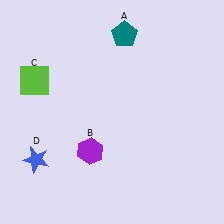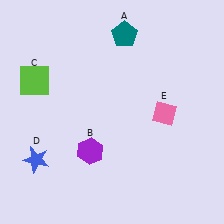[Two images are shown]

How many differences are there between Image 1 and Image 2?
There is 1 difference between the two images.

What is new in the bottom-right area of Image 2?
A pink diamond (E) was added in the bottom-right area of Image 2.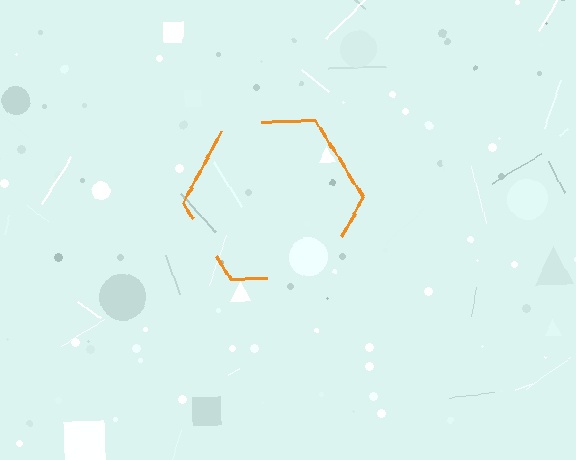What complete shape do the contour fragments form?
The contour fragments form a hexagon.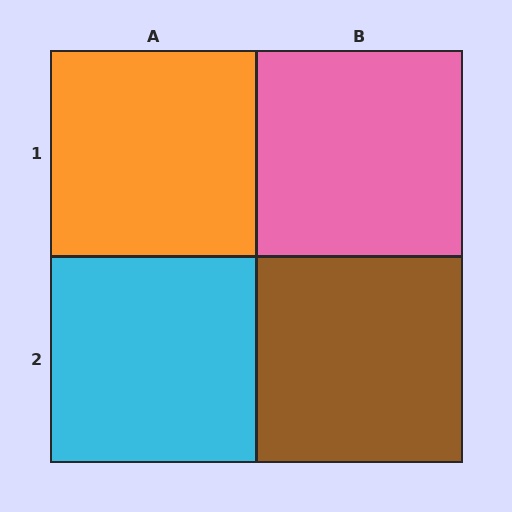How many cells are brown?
1 cell is brown.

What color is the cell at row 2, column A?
Cyan.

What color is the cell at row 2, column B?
Brown.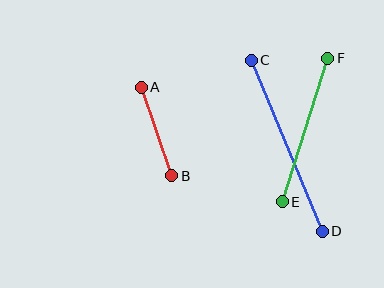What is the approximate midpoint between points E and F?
The midpoint is at approximately (305, 130) pixels.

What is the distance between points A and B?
The distance is approximately 93 pixels.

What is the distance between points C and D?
The distance is approximately 185 pixels.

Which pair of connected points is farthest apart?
Points C and D are farthest apart.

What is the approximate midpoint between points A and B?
The midpoint is at approximately (156, 131) pixels.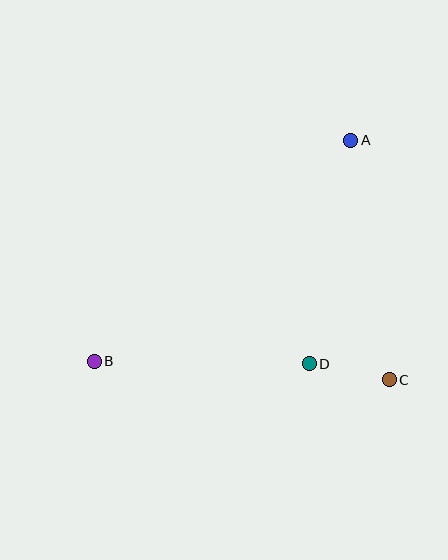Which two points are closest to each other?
Points C and D are closest to each other.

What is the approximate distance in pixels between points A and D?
The distance between A and D is approximately 227 pixels.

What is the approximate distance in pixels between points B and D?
The distance between B and D is approximately 215 pixels.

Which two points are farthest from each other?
Points A and B are farthest from each other.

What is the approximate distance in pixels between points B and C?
The distance between B and C is approximately 296 pixels.